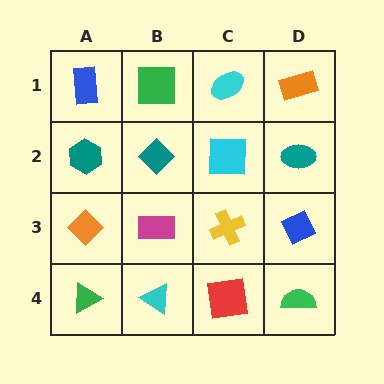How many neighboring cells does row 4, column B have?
3.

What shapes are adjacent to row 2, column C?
A cyan ellipse (row 1, column C), a yellow cross (row 3, column C), a teal diamond (row 2, column B), a teal ellipse (row 2, column D).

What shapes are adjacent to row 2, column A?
A blue rectangle (row 1, column A), an orange diamond (row 3, column A), a teal diamond (row 2, column B).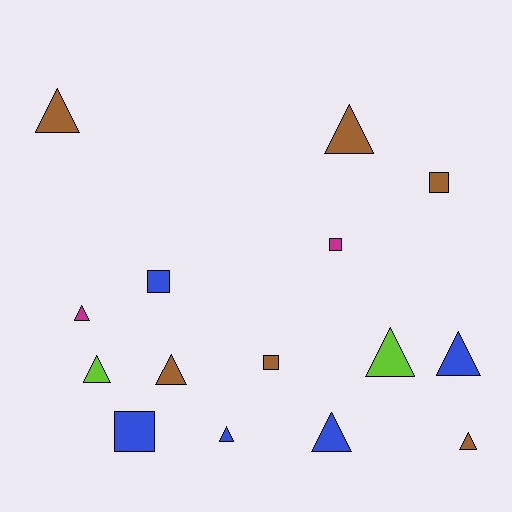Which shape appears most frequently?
Triangle, with 10 objects.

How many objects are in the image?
There are 15 objects.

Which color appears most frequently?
Brown, with 6 objects.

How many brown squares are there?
There are 2 brown squares.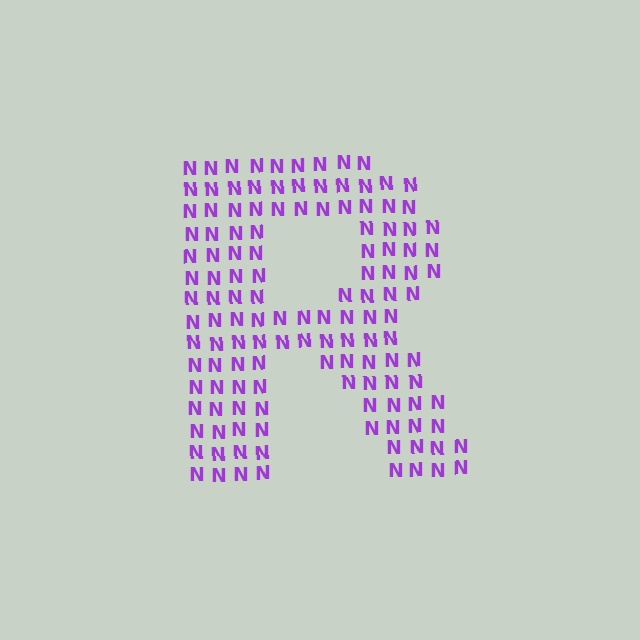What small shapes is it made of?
It is made of small letter N's.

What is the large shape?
The large shape is the letter R.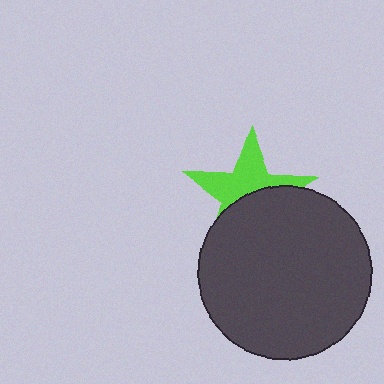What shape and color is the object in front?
The object in front is a dark gray circle.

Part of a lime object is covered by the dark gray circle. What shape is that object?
It is a star.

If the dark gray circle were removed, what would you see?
You would see the complete lime star.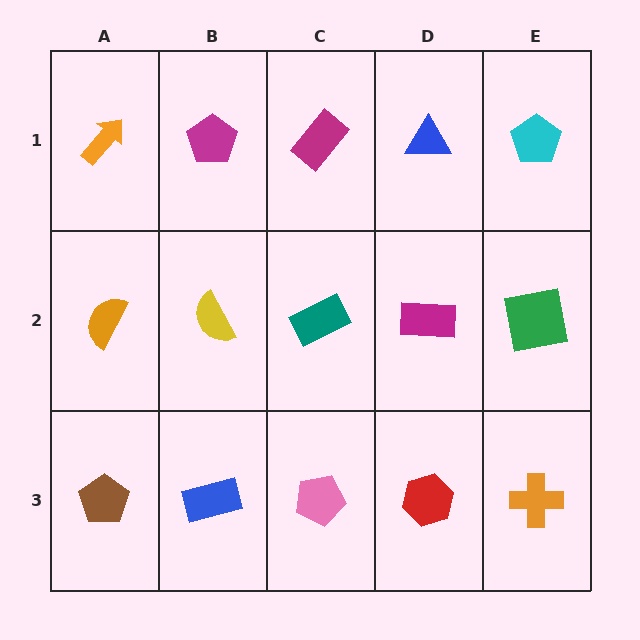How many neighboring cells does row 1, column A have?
2.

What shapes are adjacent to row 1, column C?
A teal rectangle (row 2, column C), a magenta pentagon (row 1, column B), a blue triangle (row 1, column D).